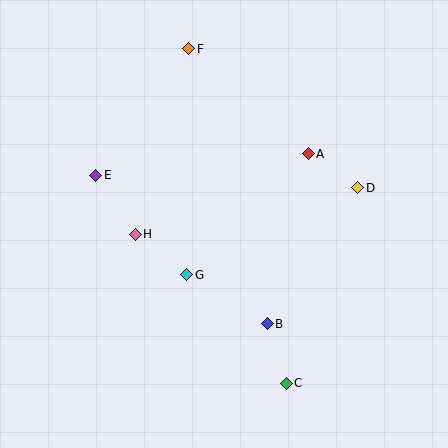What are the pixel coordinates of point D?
Point D is at (358, 188).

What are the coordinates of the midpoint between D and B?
The midpoint between D and B is at (312, 256).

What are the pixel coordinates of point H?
Point H is at (135, 234).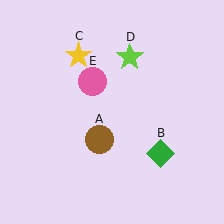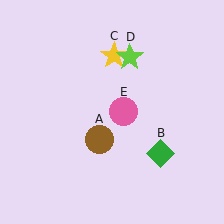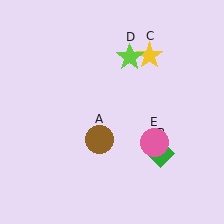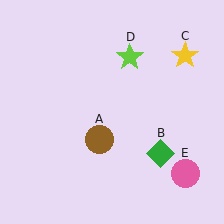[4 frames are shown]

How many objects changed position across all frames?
2 objects changed position: yellow star (object C), pink circle (object E).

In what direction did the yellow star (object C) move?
The yellow star (object C) moved right.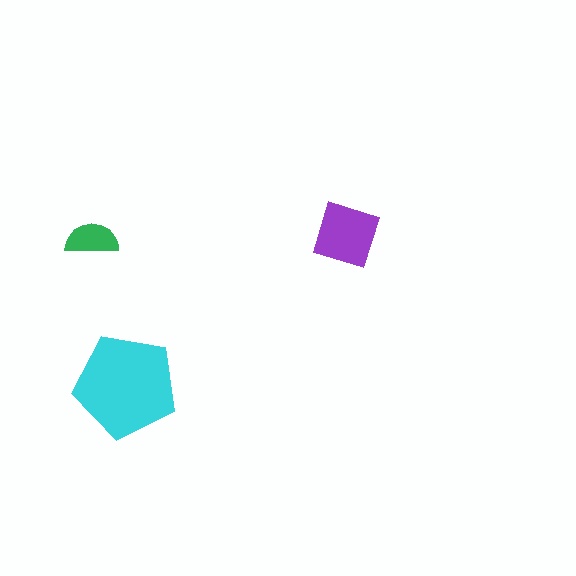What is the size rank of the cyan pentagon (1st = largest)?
1st.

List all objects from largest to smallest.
The cyan pentagon, the purple diamond, the green semicircle.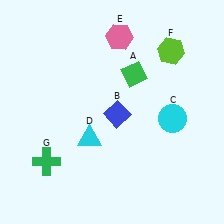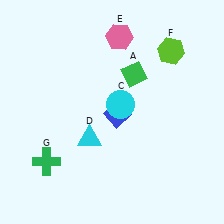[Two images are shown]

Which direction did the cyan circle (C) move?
The cyan circle (C) moved left.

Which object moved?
The cyan circle (C) moved left.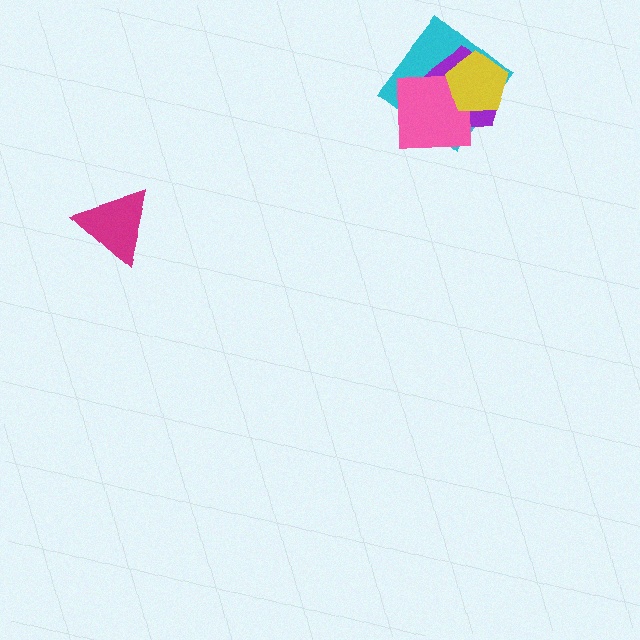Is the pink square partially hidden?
Yes, it is partially covered by another shape.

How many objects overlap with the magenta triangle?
0 objects overlap with the magenta triangle.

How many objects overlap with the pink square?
3 objects overlap with the pink square.